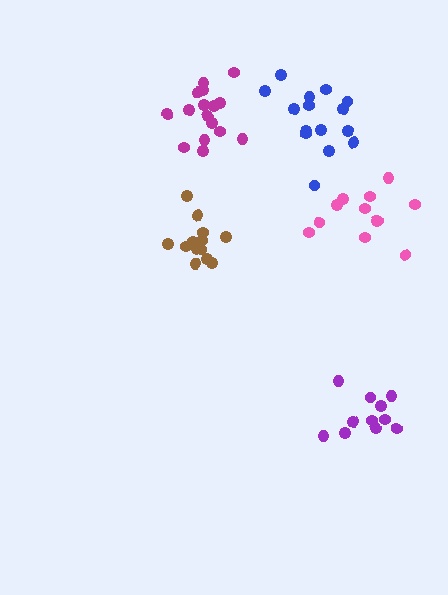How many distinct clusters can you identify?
There are 5 distinct clusters.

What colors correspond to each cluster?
The clusters are colored: brown, pink, magenta, blue, purple.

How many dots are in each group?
Group 1: 14 dots, Group 2: 12 dots, Group 3: 16 dots, Group 4: 15 dots, Group 5: 11 dots (68 total).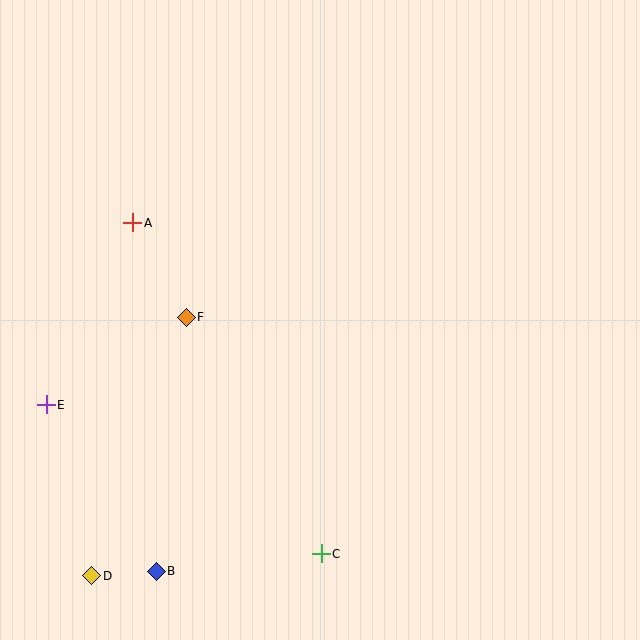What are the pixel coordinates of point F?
Point F is at (186, 317).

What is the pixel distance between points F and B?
The distance between F and B is 256 pixels.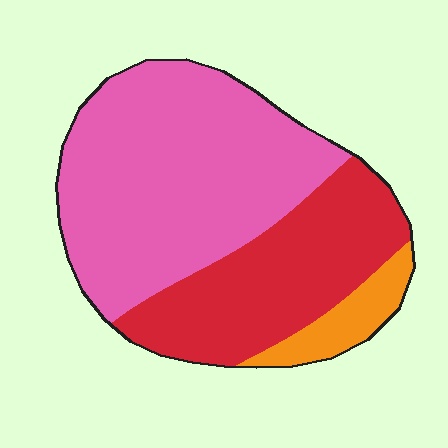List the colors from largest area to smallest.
From largest to smallest: pink, red, orange.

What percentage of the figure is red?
Red covers around 35% of the figure.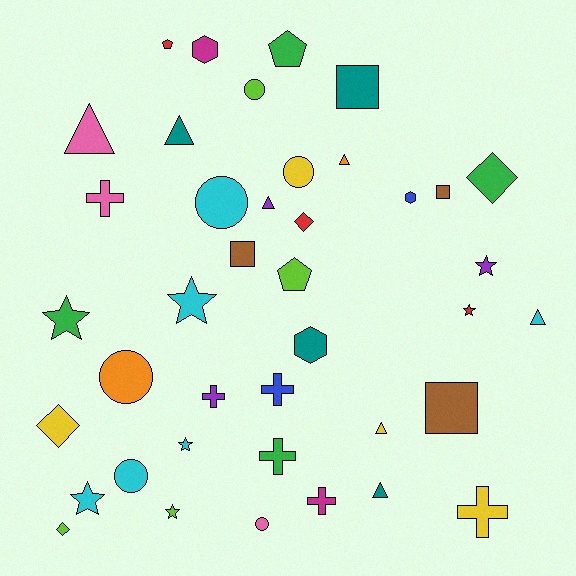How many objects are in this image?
There are 40 objects.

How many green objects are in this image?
There are 4 green objects.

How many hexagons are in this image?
There are 3 hexagons.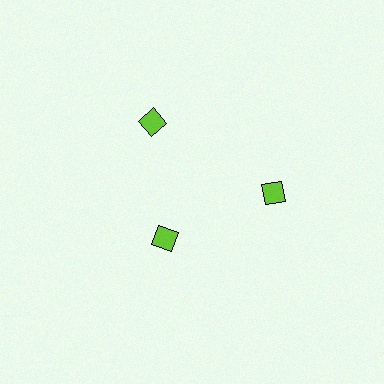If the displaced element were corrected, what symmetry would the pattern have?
It would have 3-fold rotational symmetry — the pattern would map onto itself every 120 degrees.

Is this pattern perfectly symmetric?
No. The 3 lime diamonds are arranged in a ring, but one element near the 7 o'clock position is pulled inward toward the center, breaking the 3-fold rotational symmetry.